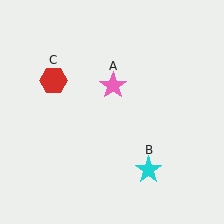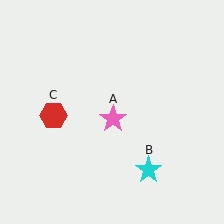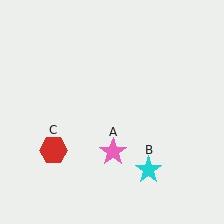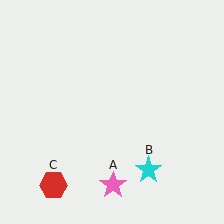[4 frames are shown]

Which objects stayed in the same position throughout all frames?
Cyan star (object B) remained stationary.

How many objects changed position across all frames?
2 objects changed position: pink star (object A), red hexagon (object C).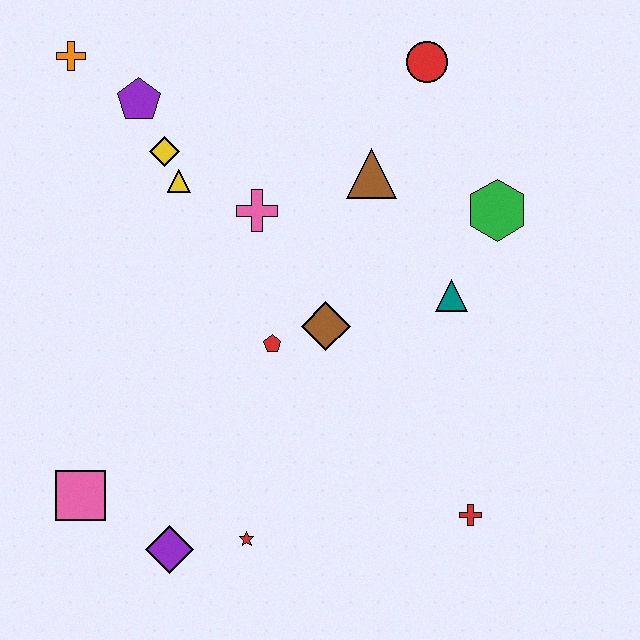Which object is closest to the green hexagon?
The teal triangle is closest to the green hexagon.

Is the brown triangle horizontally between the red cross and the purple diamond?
Yes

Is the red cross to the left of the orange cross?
No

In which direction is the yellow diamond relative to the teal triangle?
The yellow diamond is to the left of the teal triangle.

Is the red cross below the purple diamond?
No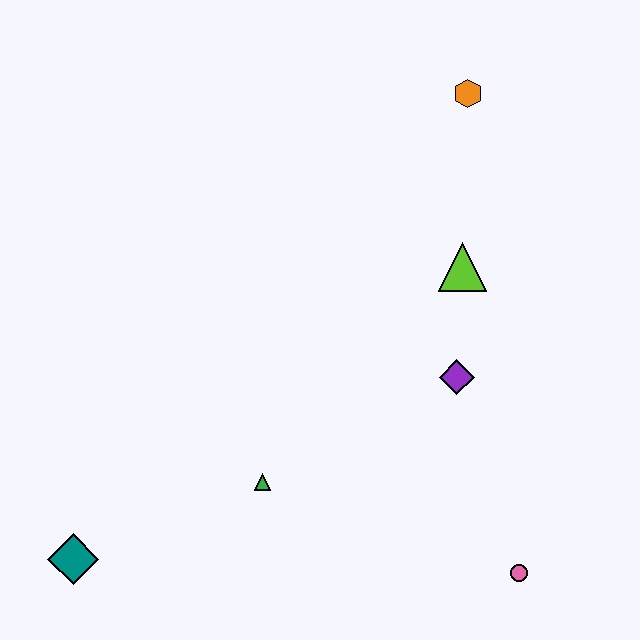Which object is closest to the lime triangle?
The purple diamond is closest to the lime triangle.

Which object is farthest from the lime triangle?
The teal diamond is farthest from the lime triangle.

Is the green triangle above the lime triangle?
No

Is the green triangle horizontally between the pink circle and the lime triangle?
No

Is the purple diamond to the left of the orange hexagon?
Yes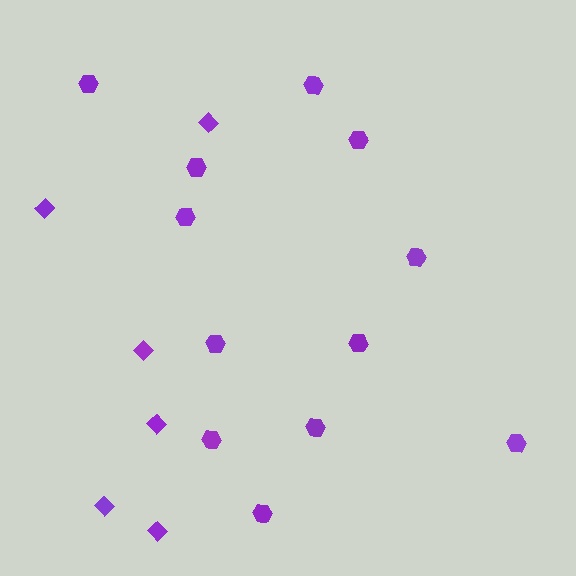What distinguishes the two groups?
There are 2 groups: one group of hexagons (12) and one group of diamonds (6).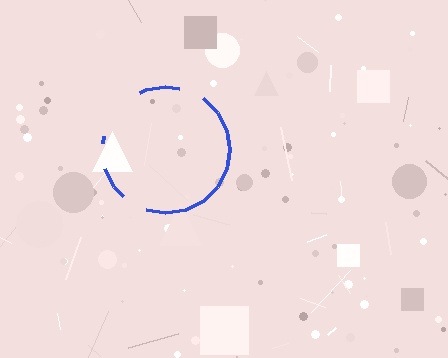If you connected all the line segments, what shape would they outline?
They would outline a circle.